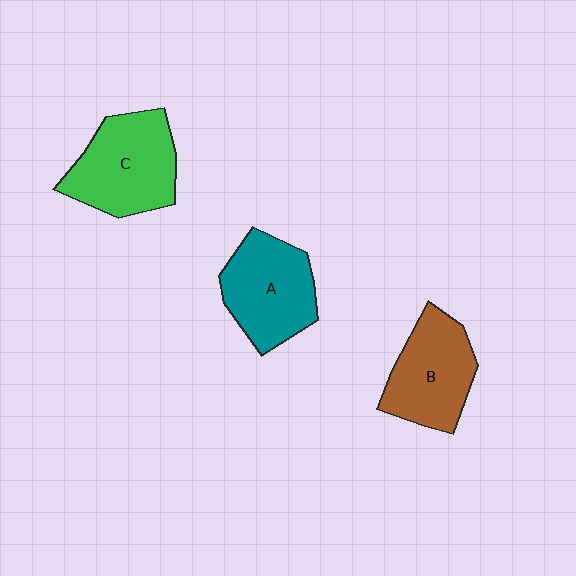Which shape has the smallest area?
Shape B (brown).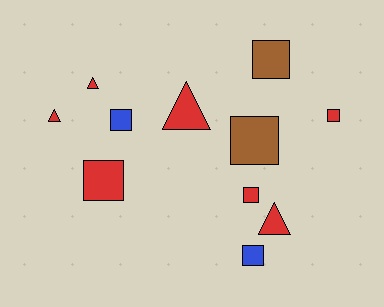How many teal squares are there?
There are no teal squares.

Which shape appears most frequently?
Square, with 7 objects.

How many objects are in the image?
There are 11 objects.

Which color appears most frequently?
Red, with 7 objects.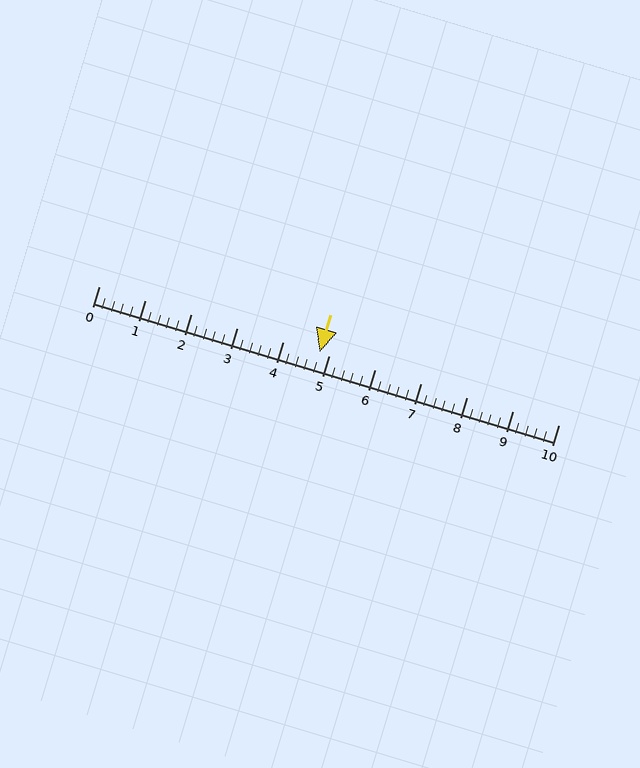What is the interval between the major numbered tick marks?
The major tick marks are spaced 1 units apart.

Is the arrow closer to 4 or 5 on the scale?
The arrow is closer to 5.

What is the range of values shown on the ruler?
The ruler shows values from 0 to 10.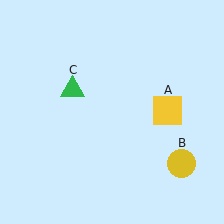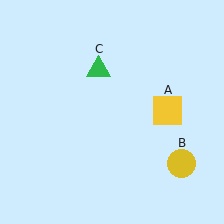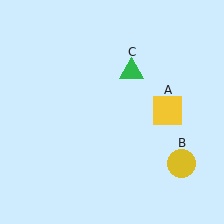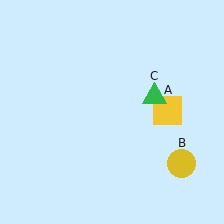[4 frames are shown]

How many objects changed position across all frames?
1 object changed position: green triangle (object C).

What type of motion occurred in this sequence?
The green triangle (object C) rotated clockwise around the center of the scene.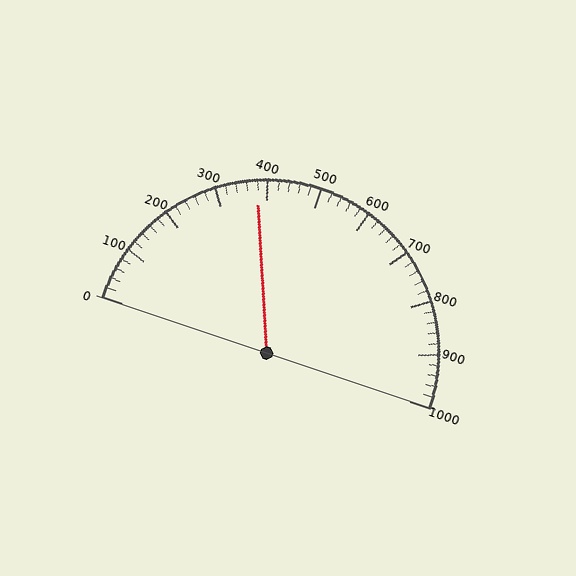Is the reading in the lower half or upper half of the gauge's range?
The reading is in the lower half of the range (0 to 1000).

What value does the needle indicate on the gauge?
The needle indicates approximately 380.